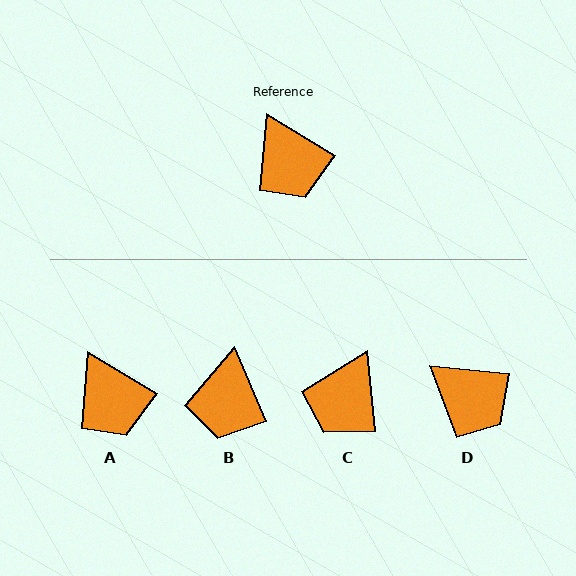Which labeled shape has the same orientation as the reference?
A.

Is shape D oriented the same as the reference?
No, it is off by about 26 degrees.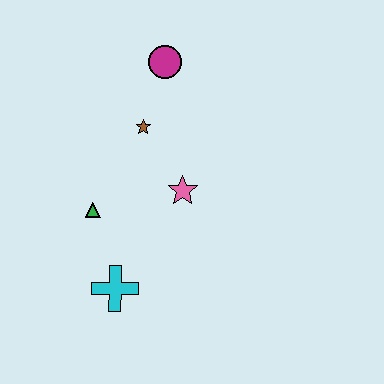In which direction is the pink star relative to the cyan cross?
The pink star is above the cyan cross.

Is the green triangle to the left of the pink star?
Yes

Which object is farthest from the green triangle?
The magenta circle is farthest from the green triangle.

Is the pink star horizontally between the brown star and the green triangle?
No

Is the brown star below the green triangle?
No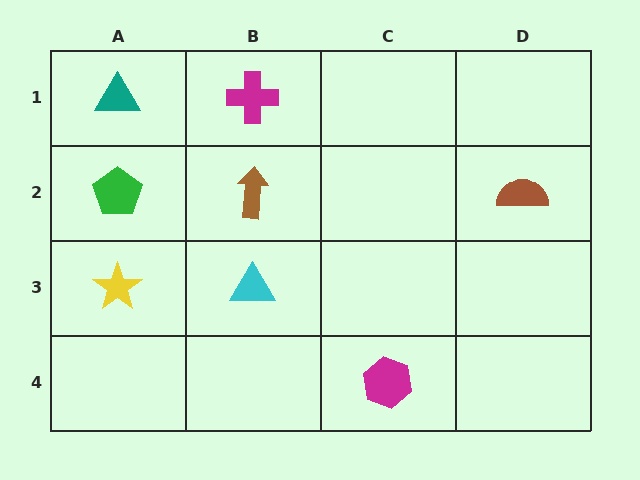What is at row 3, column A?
A yellow star.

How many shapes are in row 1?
2 shapes.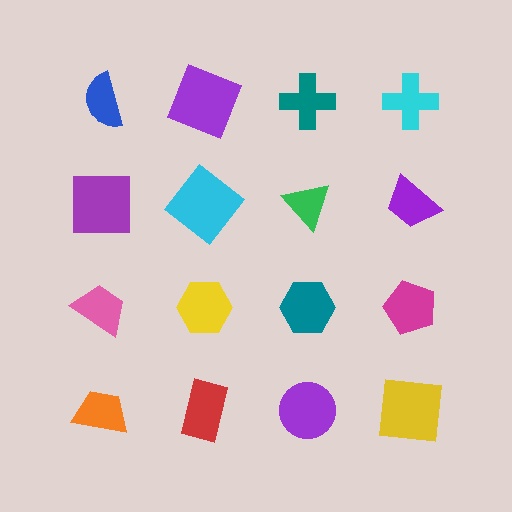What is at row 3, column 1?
A pink trapezoid.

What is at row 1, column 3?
A teal cross.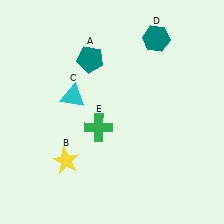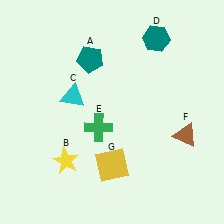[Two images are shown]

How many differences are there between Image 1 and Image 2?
There are 2 differences between the two images.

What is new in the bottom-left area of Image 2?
A yellow square (G) was added in the bottom-left area of Image 2.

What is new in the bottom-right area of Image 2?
A brown triangle (F) was added in the bottom-right area of Image 2.